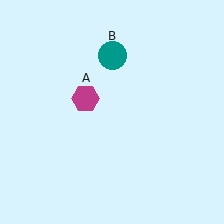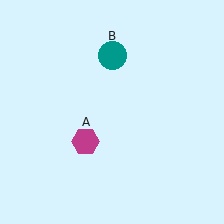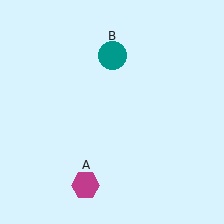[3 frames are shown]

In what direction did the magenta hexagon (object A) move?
The magenta hexagon (object A) moved down.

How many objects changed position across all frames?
1 object changed position: magenta hexagon (object A).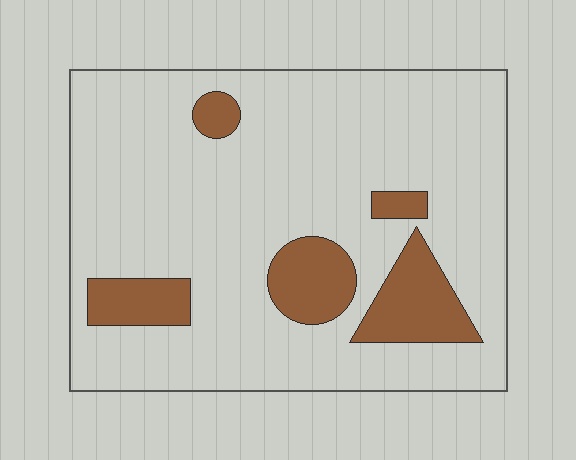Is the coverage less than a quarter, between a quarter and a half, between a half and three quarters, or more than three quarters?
Less than a quarter.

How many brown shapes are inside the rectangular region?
5.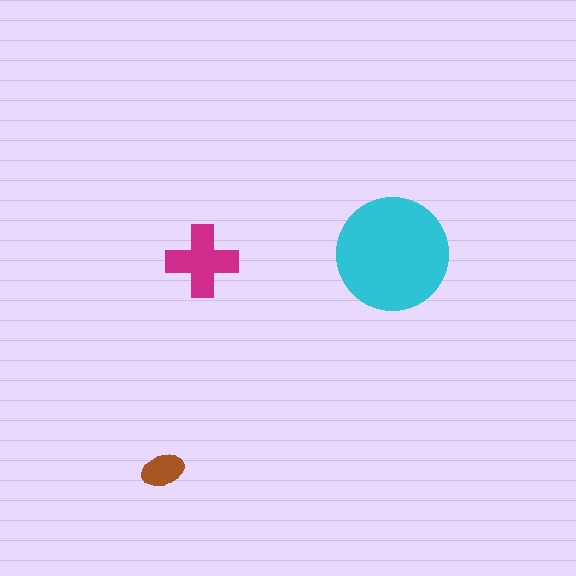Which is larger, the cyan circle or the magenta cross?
The cyan circle.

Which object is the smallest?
The brown ellipse.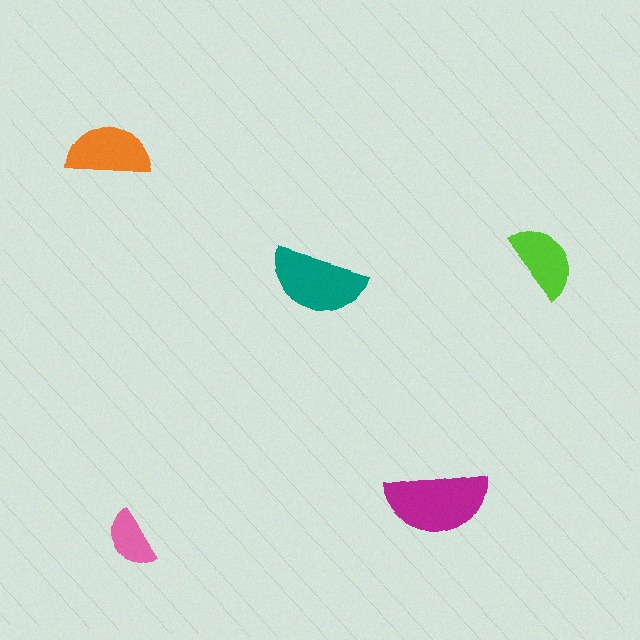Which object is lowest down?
The pink semicircle is bottommost.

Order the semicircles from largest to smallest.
the magenta one, the teal one, the orange one, the lime one, the pink one.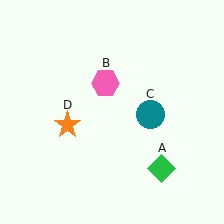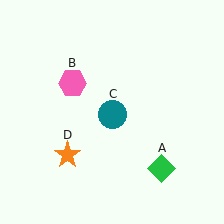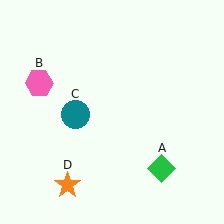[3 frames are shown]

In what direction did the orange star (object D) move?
The orange star (object D) moved down.